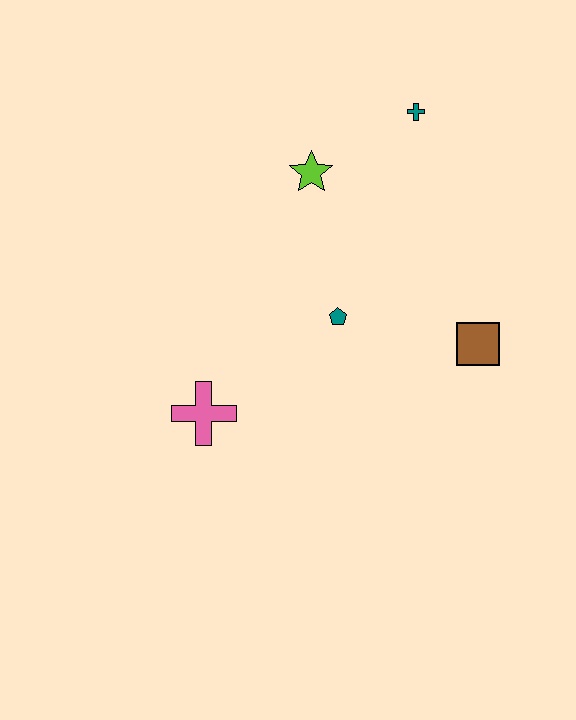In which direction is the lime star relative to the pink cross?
The lime star is above the pink cross.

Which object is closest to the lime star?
The teal cross is closest to the lime star.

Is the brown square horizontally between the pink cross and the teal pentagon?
No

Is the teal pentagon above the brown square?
Yes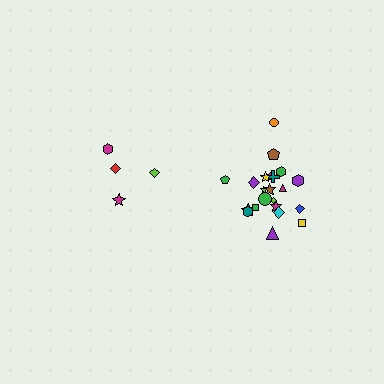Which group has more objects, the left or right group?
The right group.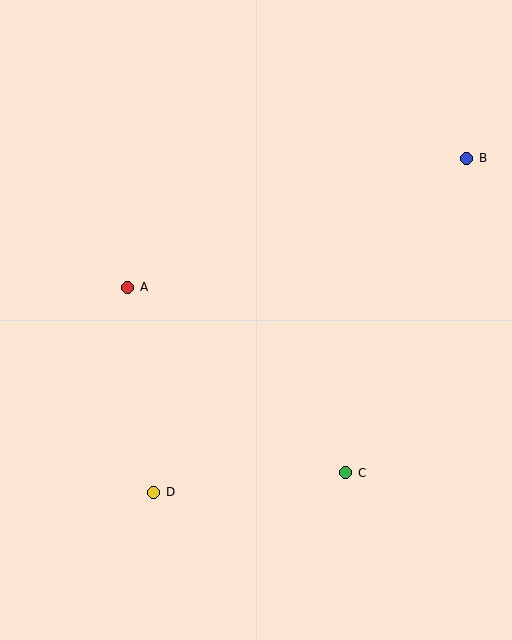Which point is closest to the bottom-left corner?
Point D is closest to the bottom-left corner.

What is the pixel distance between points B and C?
The distance between B and C is 337 pixels.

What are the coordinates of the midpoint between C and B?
The midpoint between C and B is at (406, 316).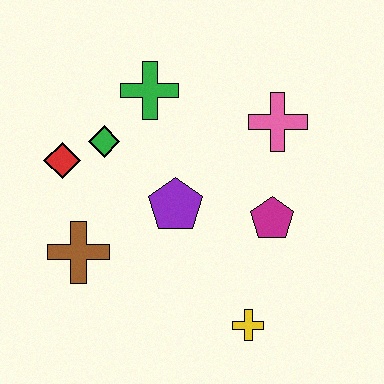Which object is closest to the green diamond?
The red diamond is closest to the green diamond.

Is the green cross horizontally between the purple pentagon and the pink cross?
No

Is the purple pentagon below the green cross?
Yes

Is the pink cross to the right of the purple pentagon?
Yes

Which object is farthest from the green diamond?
The yellow cross is farthest from the green diamond.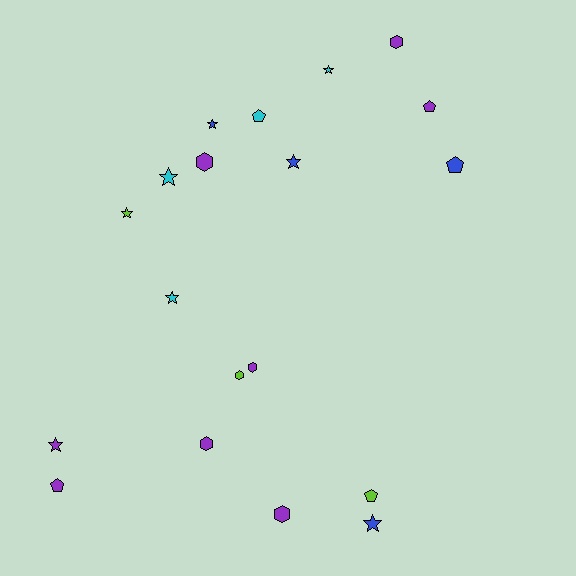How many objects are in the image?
There are 19 objects.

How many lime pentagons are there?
There is 1 lime pentagon.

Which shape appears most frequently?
Star, with 8 objects.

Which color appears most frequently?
Purple, with 8 objects.